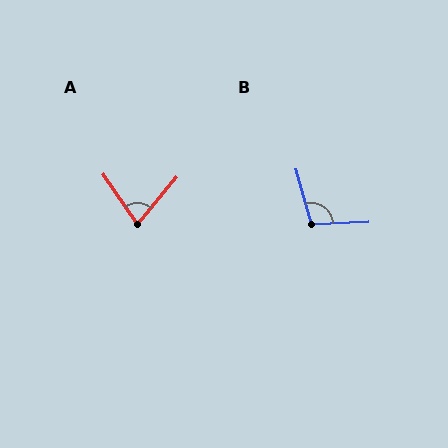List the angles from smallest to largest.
A (74°), B (103°).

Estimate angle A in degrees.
Approximately 74 degrees.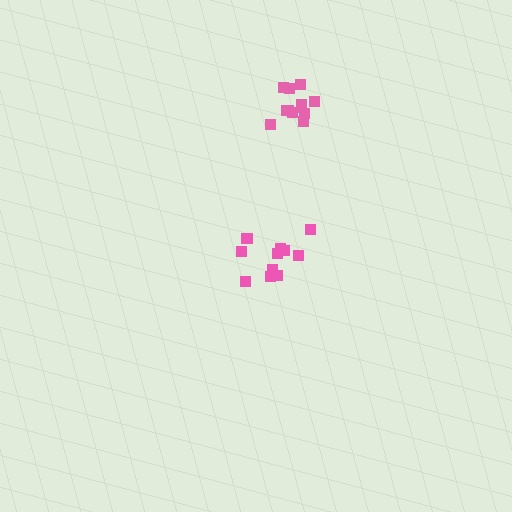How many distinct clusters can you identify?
There are 2 distinct clusters.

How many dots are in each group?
Group 1: 11 dots, Group 2: 13 dots (24 total).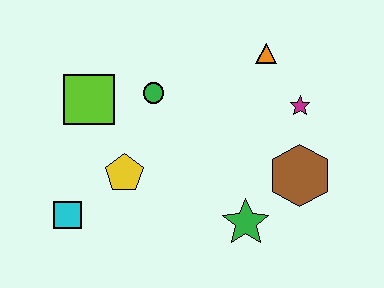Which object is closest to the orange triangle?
The magenta star is closest to the orange triangle.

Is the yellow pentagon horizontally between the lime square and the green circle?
Yes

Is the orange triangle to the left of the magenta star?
Yes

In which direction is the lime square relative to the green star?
The lime square is to the left of the green star.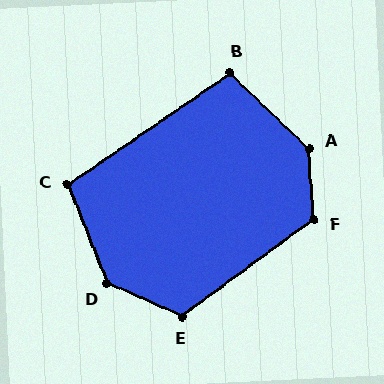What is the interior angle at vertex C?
Approximately 103 degrees (obtuse).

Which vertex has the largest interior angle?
A, at approximately 137 degrees.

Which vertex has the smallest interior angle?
B, at approximately 102 degrees.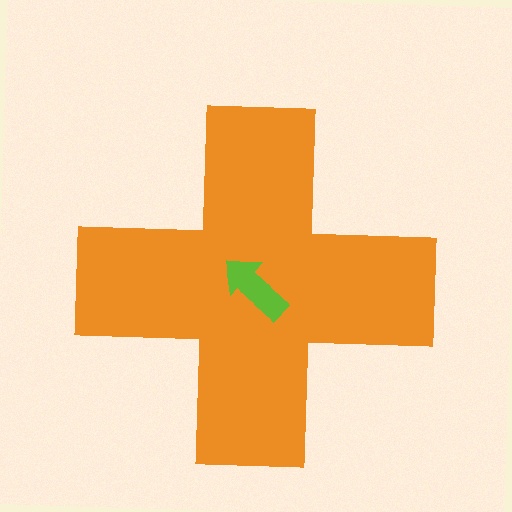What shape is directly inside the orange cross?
The lime arrow.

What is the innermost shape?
The lime arrow.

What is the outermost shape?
The orange cross.